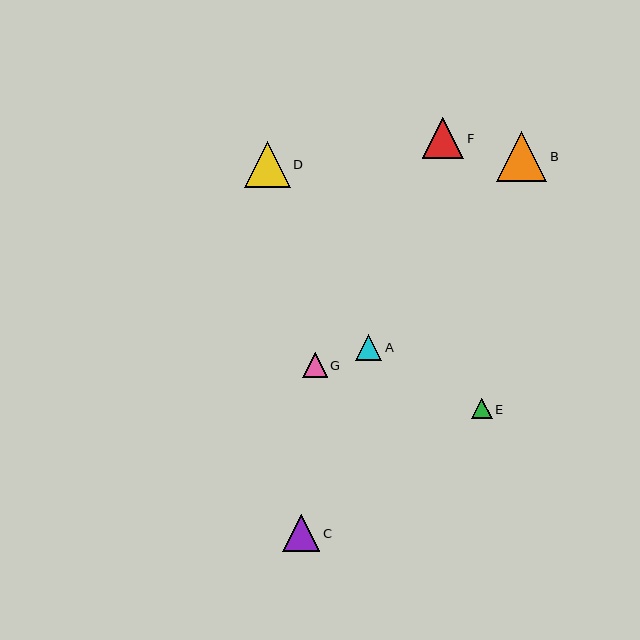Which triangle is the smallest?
Triangle E is the smallest with a size of approximately 20 pixels.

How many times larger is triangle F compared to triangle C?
Triangle F is approximately 1.1 times the size of triangle C.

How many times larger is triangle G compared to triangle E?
Triangle G is approximately 1.2 times the size of triangle E.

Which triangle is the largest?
Triangle B is the largest with a size of approximately 50 pixels.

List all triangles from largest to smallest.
From largest to smallest: B, D, F, C, A, G, E.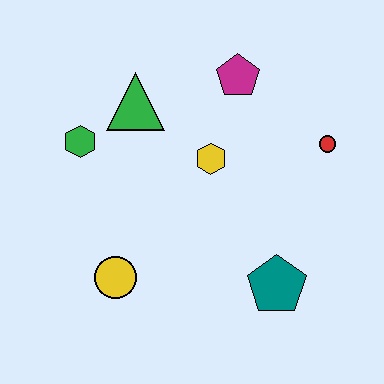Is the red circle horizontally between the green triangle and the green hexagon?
No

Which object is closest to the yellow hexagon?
The magenta pentagon is closest to the yellow hexagon.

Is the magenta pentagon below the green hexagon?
No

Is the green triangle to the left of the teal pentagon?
Yes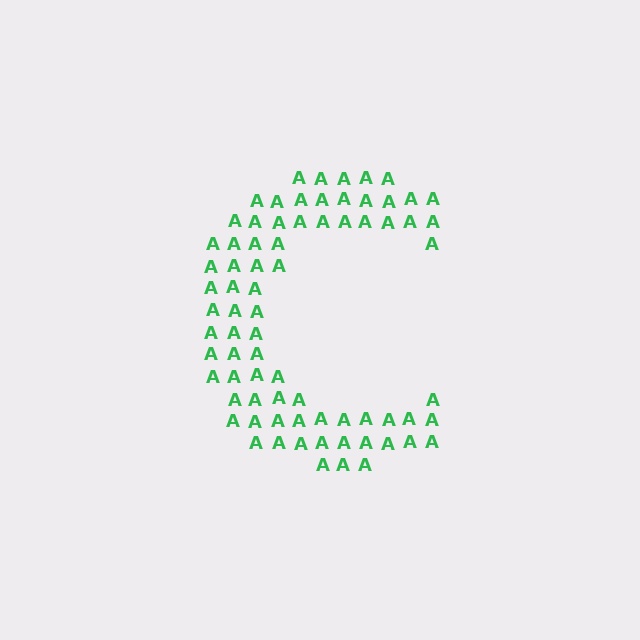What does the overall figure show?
The overall figure shows the letter C.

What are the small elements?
The small elements are letter A's.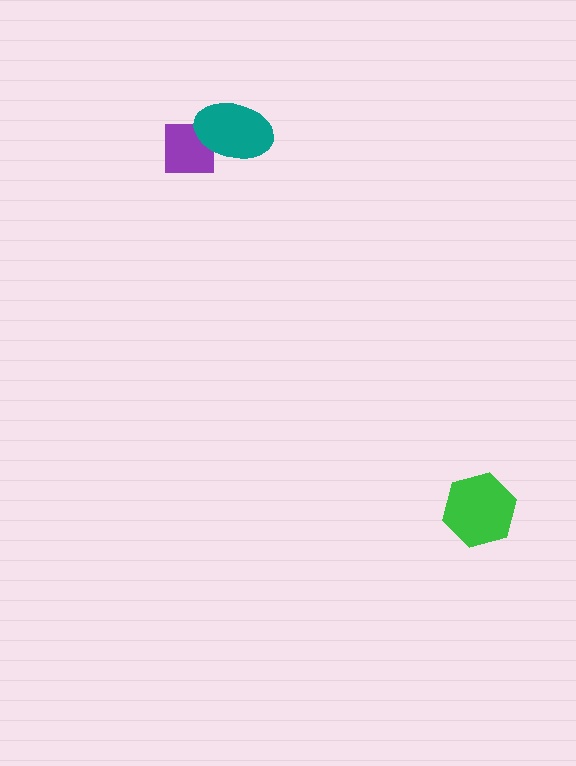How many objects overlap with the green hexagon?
0 objects overlap with the green hexagon.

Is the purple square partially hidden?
Yes, it is partially covered by another shape.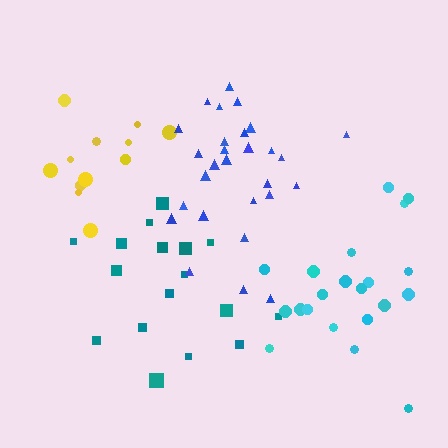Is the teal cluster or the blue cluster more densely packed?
Blue.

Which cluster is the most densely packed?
Blue.